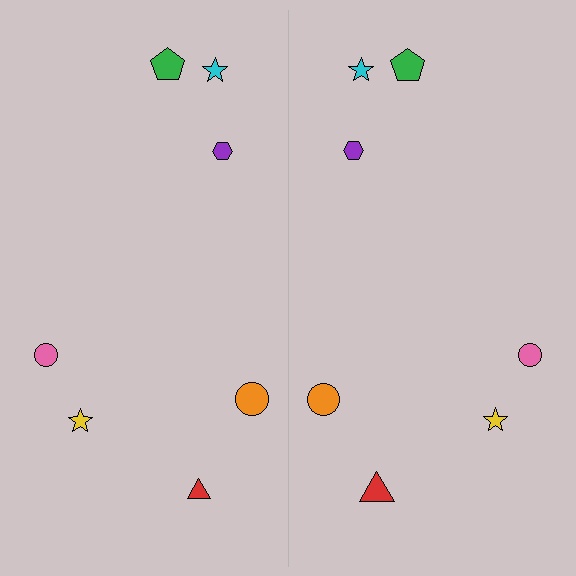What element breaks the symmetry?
The red triangle on the right side has a different size than its mirror counterpart.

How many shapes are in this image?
There are 14 shapes in this image.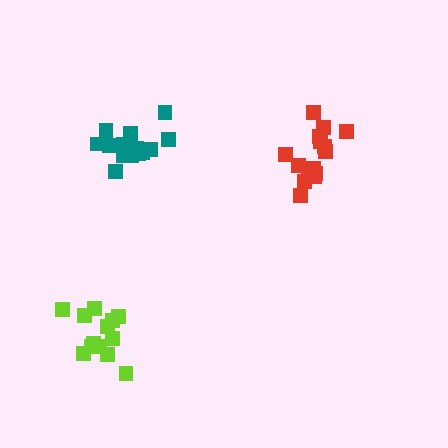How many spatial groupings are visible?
There are 3 spatial groupings.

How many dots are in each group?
Group 1: 15 dots, Group 2: 13 dots, Group 3: 15 dots (43 total).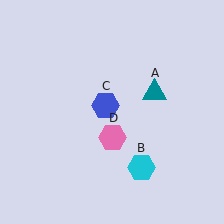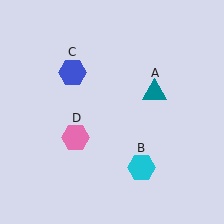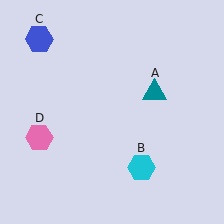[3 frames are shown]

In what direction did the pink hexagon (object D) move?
The pink hexagon (object D) moved left.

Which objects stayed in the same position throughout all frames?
Teal triangle (object A) and cyan hexagon (object B) remained stationary.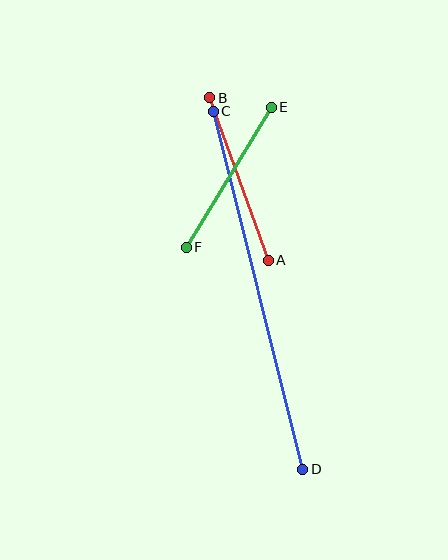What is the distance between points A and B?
The distance is approximately 173 pixels.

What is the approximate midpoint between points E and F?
The midpoint is at approximately (229, 177) pixels.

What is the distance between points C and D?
The distance is approximately 369 pixels.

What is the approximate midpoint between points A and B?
The midpoint is at approximately (239, 179) pixels.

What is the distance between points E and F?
The distance is approximately 164 pixels.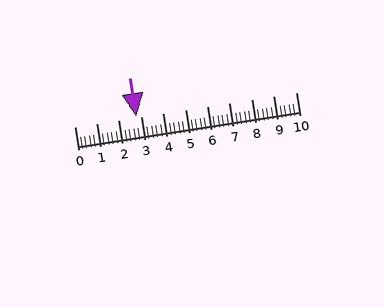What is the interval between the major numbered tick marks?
The major tick marks are spaced 1 units apart.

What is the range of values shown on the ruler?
The ruler shows values from 0 to 10.